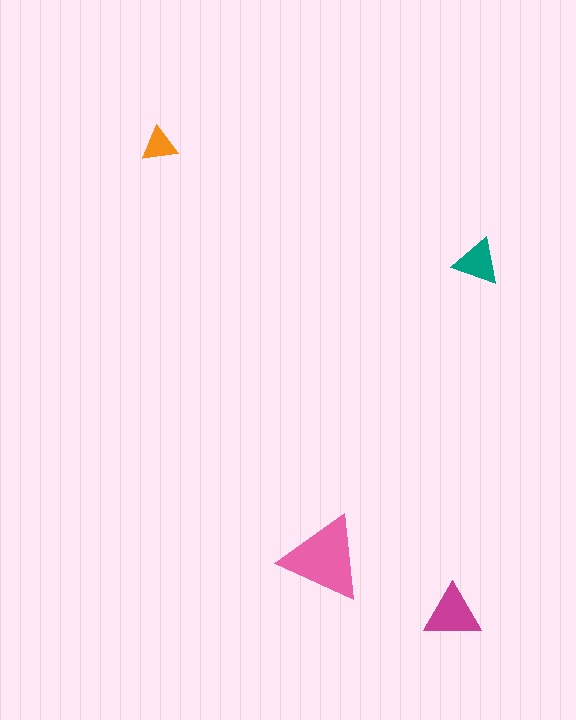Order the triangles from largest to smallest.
the pink one, the magenta one, the teal one, the orange one.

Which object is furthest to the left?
The orange triangle is leftmost.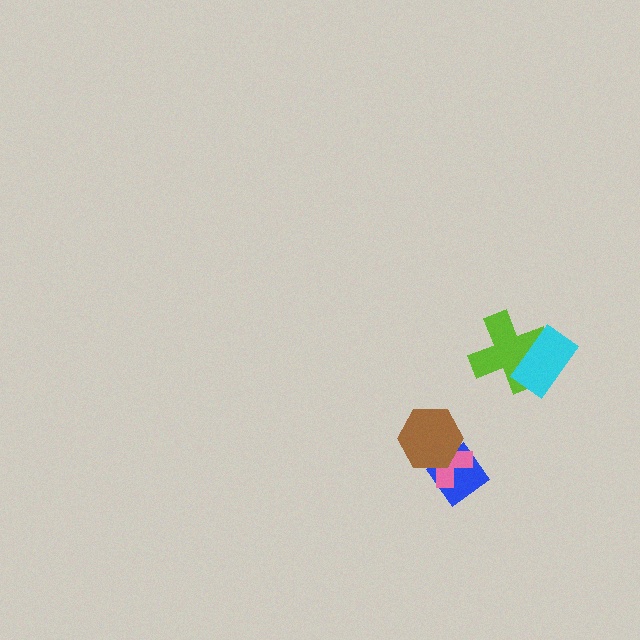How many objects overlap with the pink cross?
2 objects overlap with the pink cross.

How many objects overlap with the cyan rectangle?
1 object overlaps with the cyan rectangle.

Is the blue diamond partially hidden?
Yes, it is partially covered by another shape.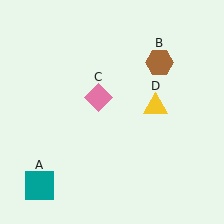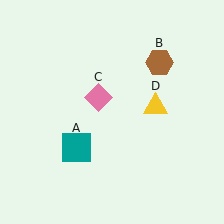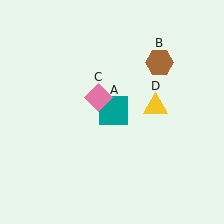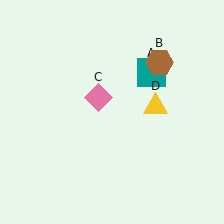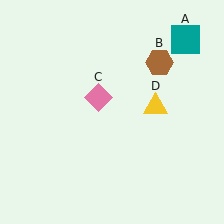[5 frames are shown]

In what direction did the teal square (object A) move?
The teal square (object A) moved up and to the right.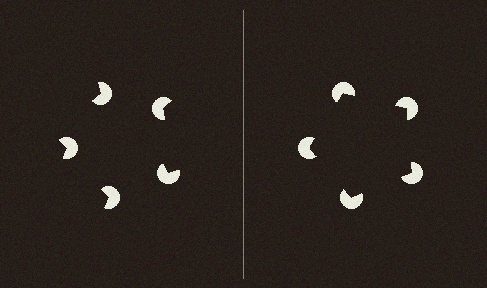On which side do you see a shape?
An illusory pentagon appears on the right side. On the left side the wedge cuts are rotated, so no coherent shape forms.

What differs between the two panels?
The pac-man discs are positioned identically on both sides; only the wedge orientations differ. On the right they align to a pentagon; on the left they are misaligned.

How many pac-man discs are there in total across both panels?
10 — 5 on each side.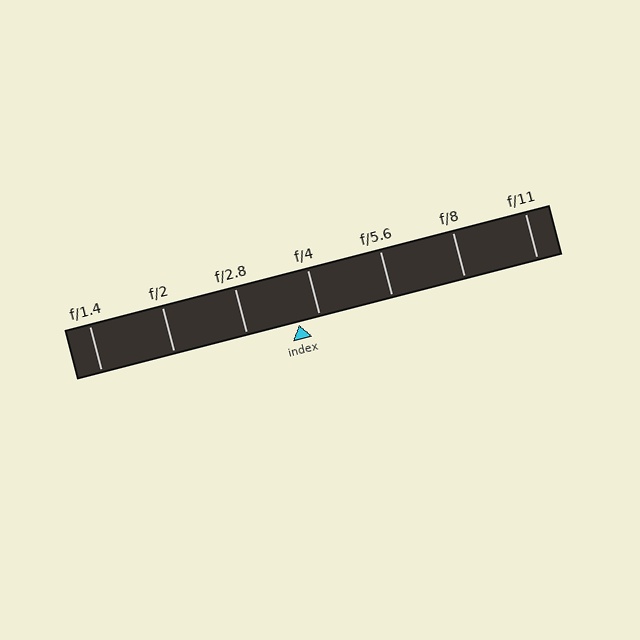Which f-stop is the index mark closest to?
The index mark is closest to f/4.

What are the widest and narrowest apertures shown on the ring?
The widest aperture shown is f/1.4 and the narrowest is f/11.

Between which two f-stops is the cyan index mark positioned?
The index mark is between f/2.8 and f/4.